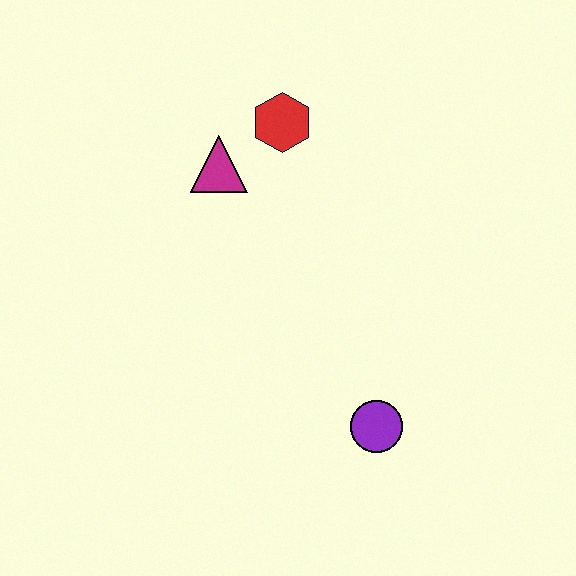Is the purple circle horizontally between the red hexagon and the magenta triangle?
No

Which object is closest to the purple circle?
The magenta triangle is closest to the purple circle.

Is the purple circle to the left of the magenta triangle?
No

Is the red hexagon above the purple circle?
Yes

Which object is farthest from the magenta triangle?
The purple circle is farthest from the magenta triangle.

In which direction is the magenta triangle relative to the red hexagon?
The magenta triangle is to the left of the red hexagon.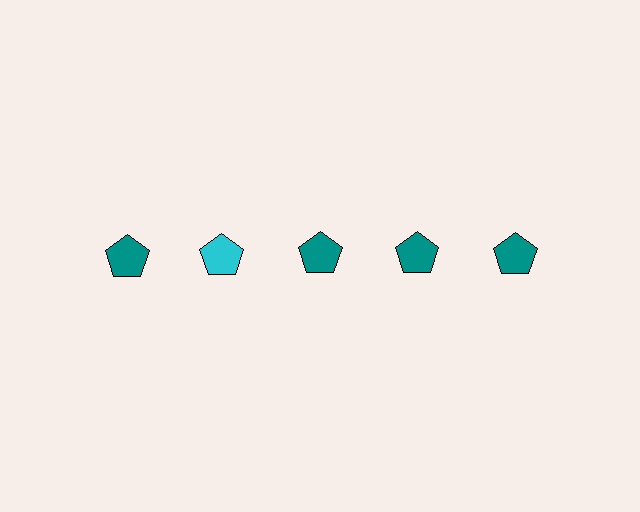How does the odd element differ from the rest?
It has a different color: cyan instead of teal.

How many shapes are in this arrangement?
There are 5 shapes arranged in a grid pattern.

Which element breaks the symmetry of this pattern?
The cyan pentagon in the top row, second from left column breaks the symmetry. All other shapes are teal pentagons.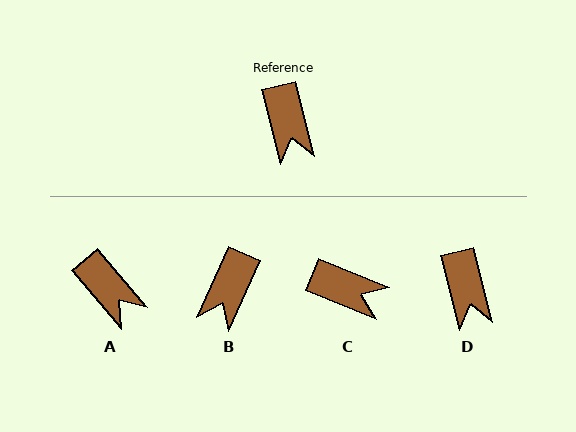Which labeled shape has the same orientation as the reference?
D.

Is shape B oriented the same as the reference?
No, it is off by about 38 degrees.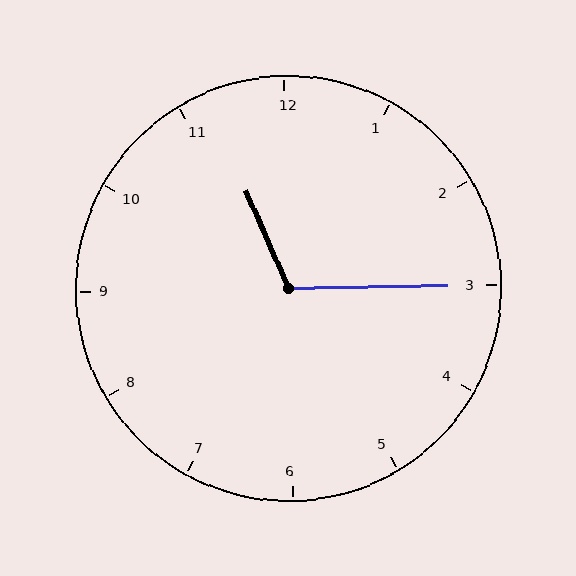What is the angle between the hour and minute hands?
Approximately 112 degrees.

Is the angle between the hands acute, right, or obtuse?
It is obtuse.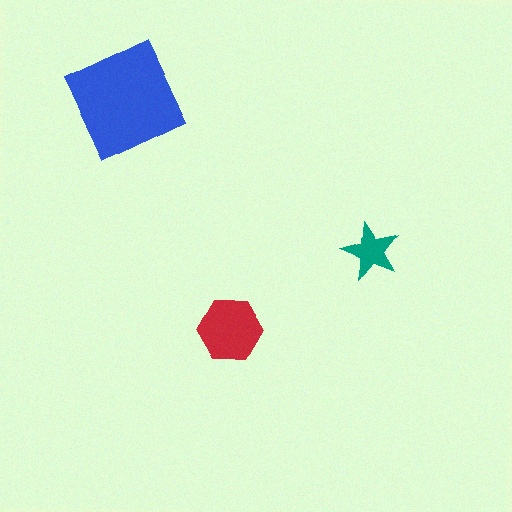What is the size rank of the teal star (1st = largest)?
3rd.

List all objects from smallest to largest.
The teal star, the red hexagon, the blue diamond.